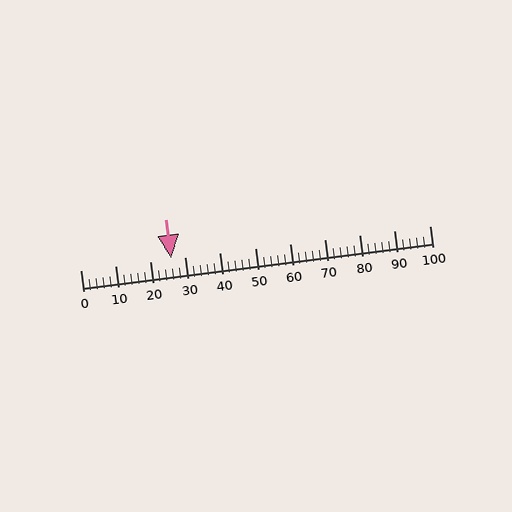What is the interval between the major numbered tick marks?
The major tick marks are spaced 10 units apart.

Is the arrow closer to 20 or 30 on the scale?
The arrow is closer to 30.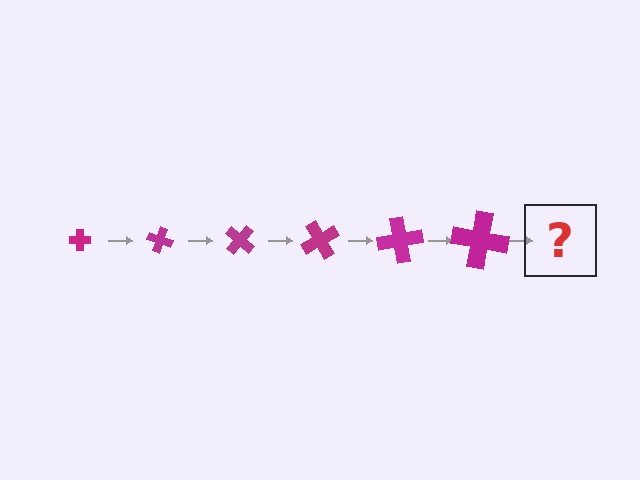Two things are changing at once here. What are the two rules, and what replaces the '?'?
The two rules are that the cross grows larger each step and it rotates 20 degrees each step. The '?' should be a cross, larger than the previous one and rotated 120 degrees from the start.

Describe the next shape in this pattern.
It should be a cross, larger than the previous one and rotated 120 degrees from the start.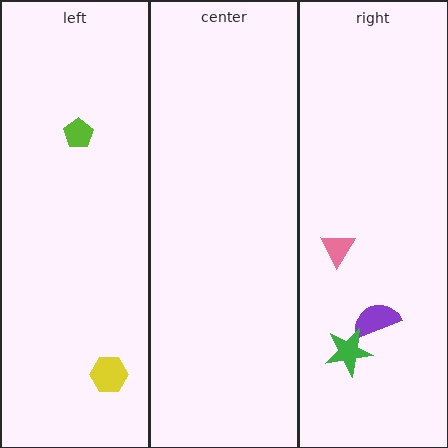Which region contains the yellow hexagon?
The left region.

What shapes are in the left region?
The lime pentagon, the yellow hexagon.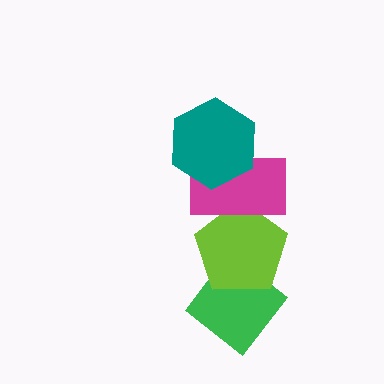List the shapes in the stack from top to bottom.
From top to bottom: the teal hexagon, the magenta rectangle, the lime pentagon, the green diamond.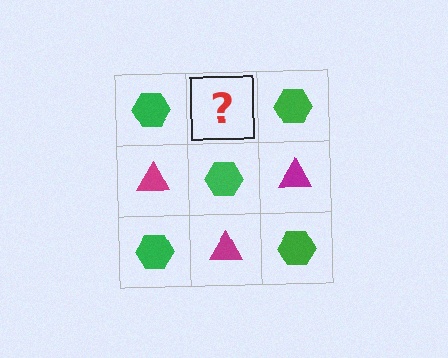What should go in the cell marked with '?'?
The missing cell should contain a magenta triangle.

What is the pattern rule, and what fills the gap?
The rule is that it alternates green hexagon and magenta triangle in a checkerboard pattern. The gap should be filled with a magenta triangle.